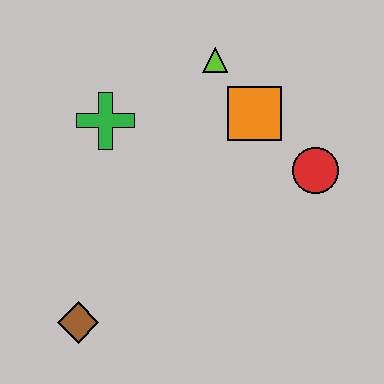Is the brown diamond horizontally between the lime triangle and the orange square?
No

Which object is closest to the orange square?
The lime triangle is closest to the orange square.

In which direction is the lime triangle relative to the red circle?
The lime triangle is above the red circle.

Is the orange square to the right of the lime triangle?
Yes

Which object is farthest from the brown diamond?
The lime triangle is farthest from the brown diamond.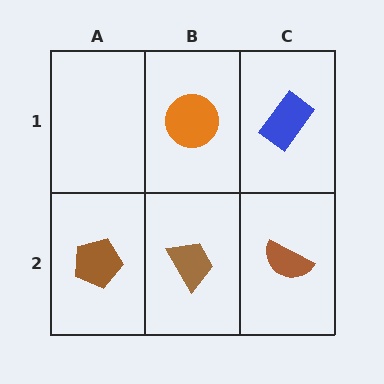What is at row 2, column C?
A brown semicircle.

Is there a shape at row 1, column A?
No, that cell is empty.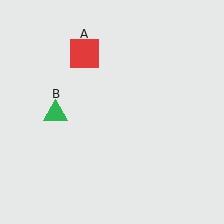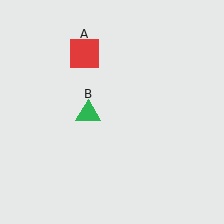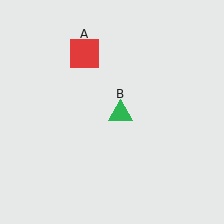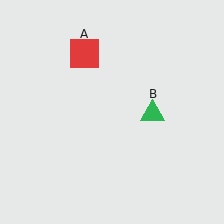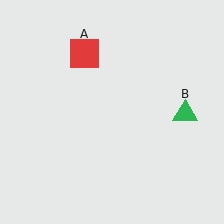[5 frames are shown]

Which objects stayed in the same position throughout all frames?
Red square (object A) remained stationary.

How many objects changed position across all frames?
1 object changed position: green triangle (object B).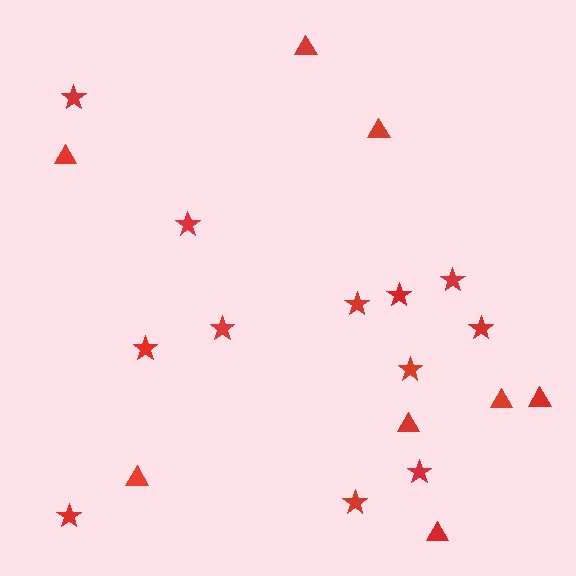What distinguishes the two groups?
There are 2 groups: one group of stars (12) and one group of triangles (8).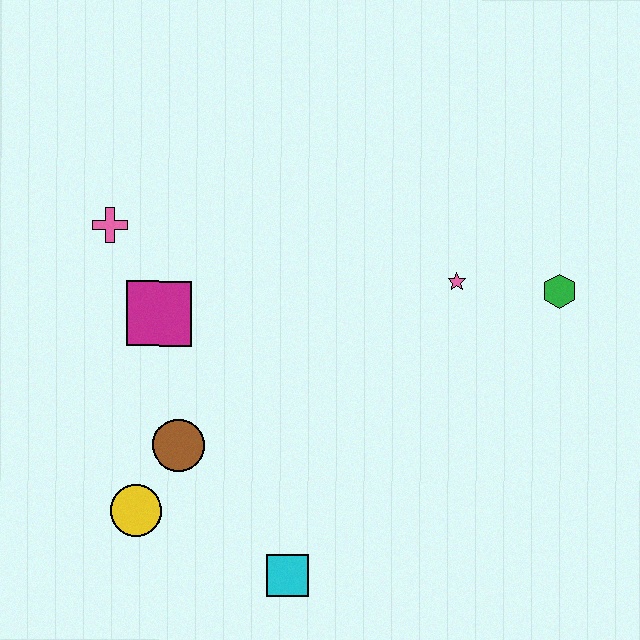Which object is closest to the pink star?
The green hexagon is closest to the pink star.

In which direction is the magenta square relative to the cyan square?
The magenta square is above the cyan square.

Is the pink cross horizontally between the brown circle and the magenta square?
No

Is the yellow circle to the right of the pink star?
No